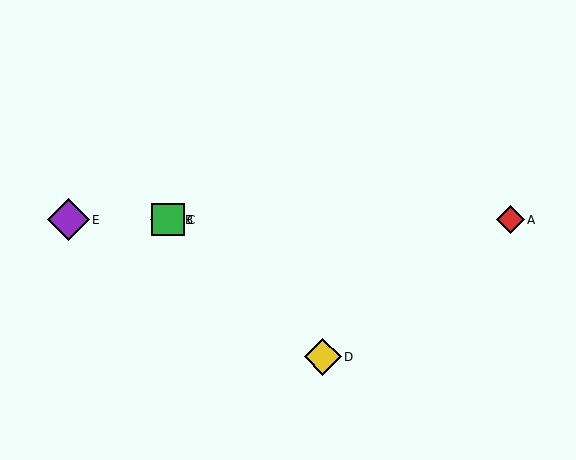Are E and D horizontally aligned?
No, E is at y≈220 and D is at y≈357.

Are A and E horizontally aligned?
Yes, both are at y≈220.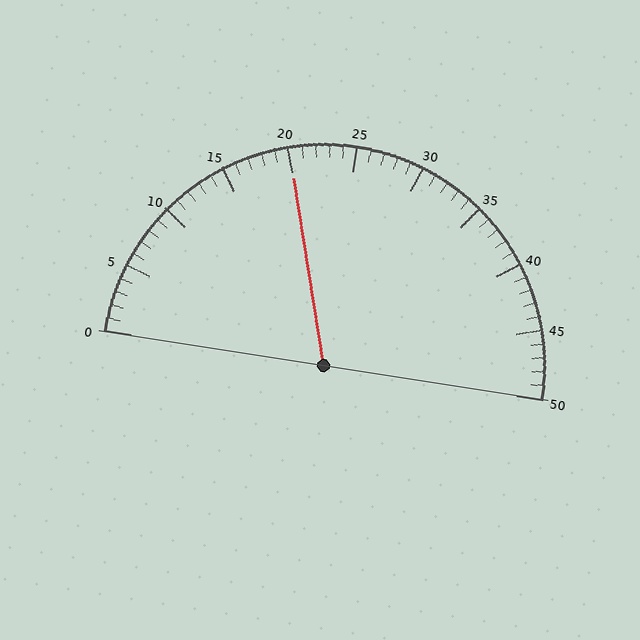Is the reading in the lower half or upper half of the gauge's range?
The reading is in the lower half of the range (0 to 50).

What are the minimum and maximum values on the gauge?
The gauge ranges from 0 to 50.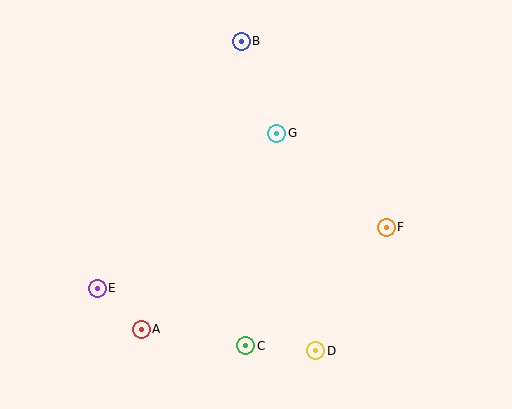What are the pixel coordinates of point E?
Point E is at (97, 288).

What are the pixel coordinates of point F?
Point F is at (386, 227).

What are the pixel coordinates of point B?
Point B is at (241, 41).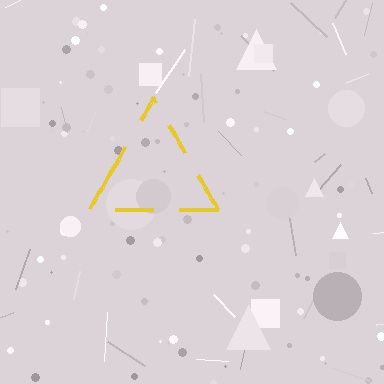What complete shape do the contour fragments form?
The contour fragments form a triangle.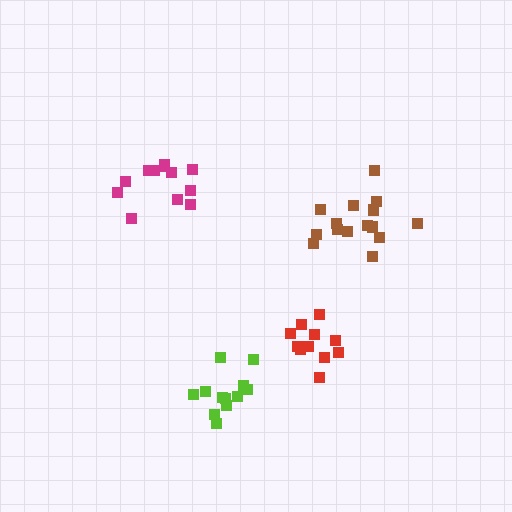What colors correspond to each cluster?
The clusters are colored: lime, brown, red, magenta.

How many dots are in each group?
Group 1: 12 dots, Group 2: 15 dots, Group 3: 11 dots, Group 4: 12 dots (50 total).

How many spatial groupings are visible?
There are 4 spatial groupings.